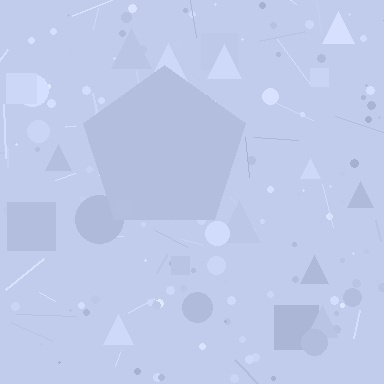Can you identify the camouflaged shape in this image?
The camouflaged shape is a pentagon.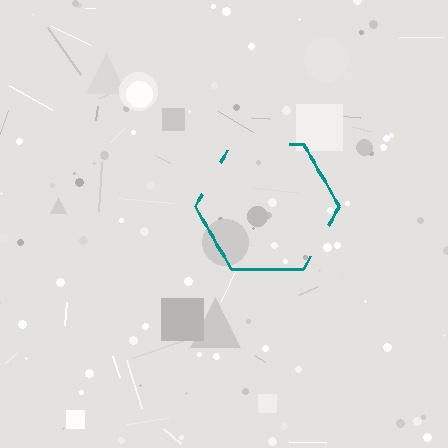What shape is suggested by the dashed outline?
The dashed outline suggests a hexagon.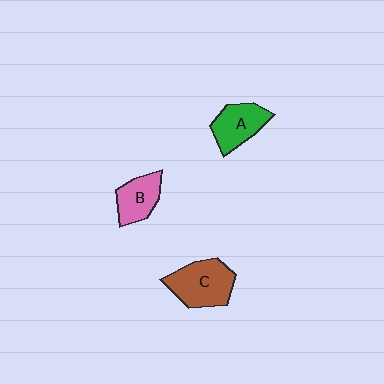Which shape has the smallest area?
Shape B (pink).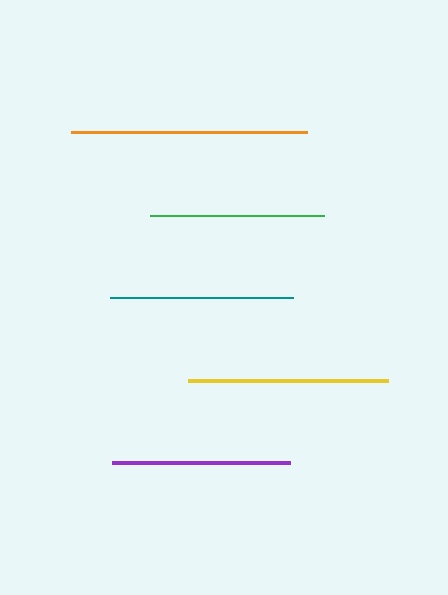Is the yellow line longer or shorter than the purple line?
The yellow line is longer than the purple line.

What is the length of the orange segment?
The orange segment is approximately 235 pixels long.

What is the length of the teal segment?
The teal segment is approximately 183 pixels long.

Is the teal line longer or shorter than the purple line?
The teal line is longer than the purple line.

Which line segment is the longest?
The orange line is the longest at approximately 235 pixels.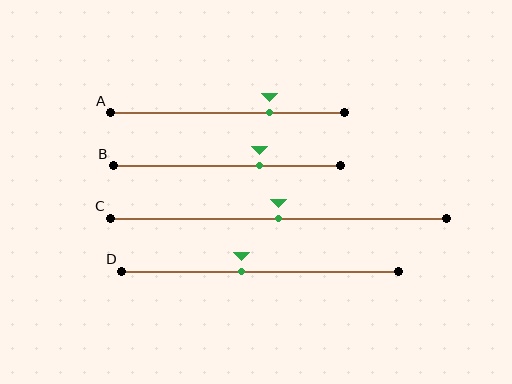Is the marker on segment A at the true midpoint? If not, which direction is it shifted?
No, the marker on segment A is shifted to the right by about 18% of the segment length.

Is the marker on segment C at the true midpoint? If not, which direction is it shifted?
Yes, the marker on segment C is at the true midpoint.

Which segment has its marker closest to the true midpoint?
Segment C has its marker closest to the true midpoint.